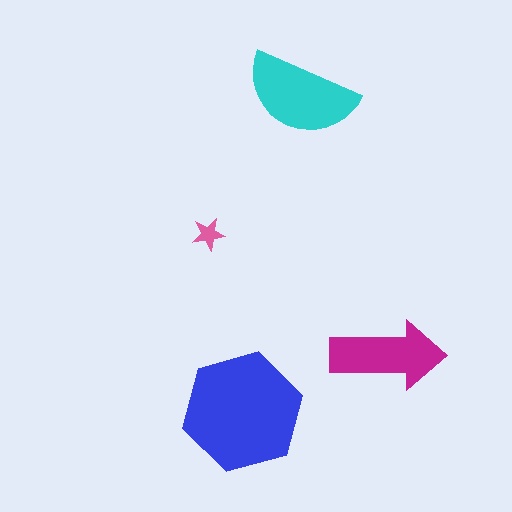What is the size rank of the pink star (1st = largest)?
4th.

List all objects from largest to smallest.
The blue hexagon, the cyan semicircle, the magenta arrow, the pink star.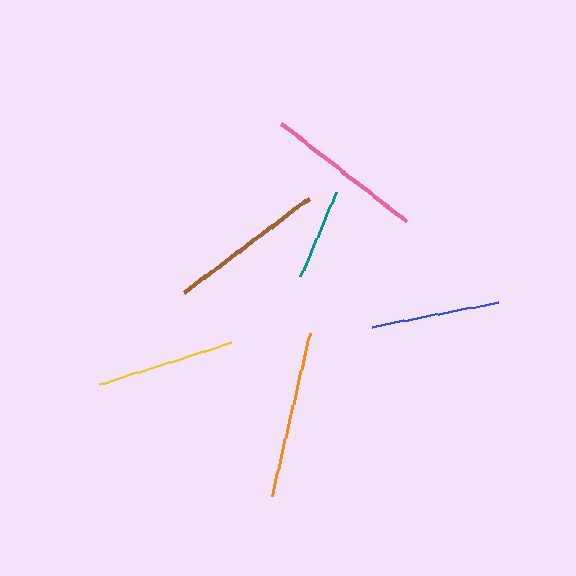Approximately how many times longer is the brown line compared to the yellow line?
The brown line is approximately 1.1 times the length of the yellow line.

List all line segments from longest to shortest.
From longest to shortest: orange, pink, brown, yellow, blue, teal.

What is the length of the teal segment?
The teal segment is approximately 91 pixels long.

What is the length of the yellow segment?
The yellow segment is approximately 139 pixels long.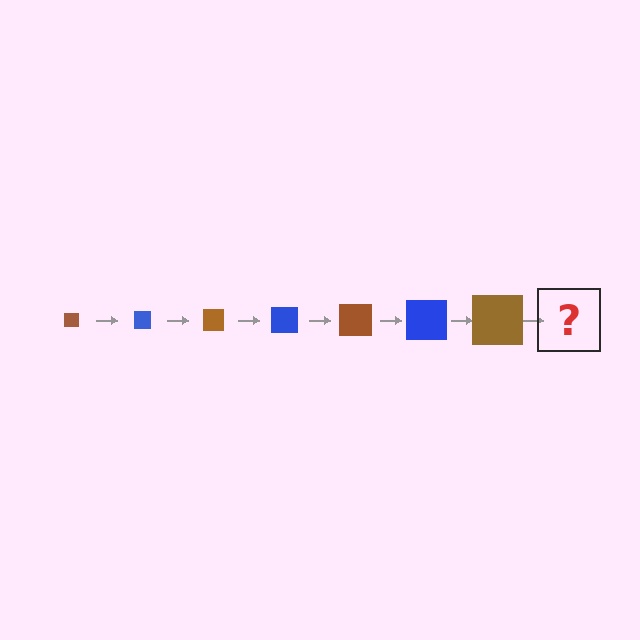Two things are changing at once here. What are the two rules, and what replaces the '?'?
The two rules are that the square grows larger each step and the color cycles through brown and blue. The '?' should be a blue square, larger than the previous one.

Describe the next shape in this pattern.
It should be a blue square, larger than the previous one.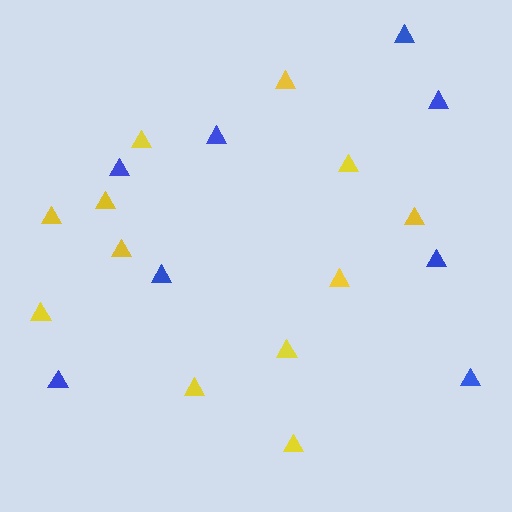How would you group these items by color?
There are 2 groups: one group of yellow triangles (12) and one group of blue triangles (8).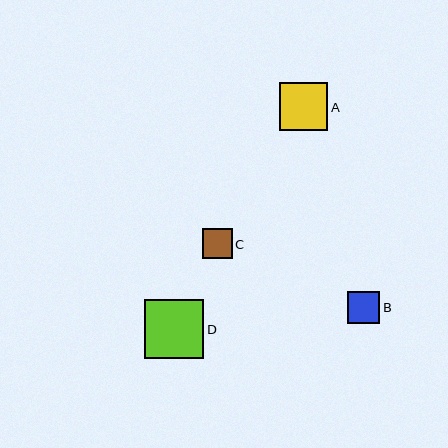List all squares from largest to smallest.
From largest to smallest: D, A, B, C.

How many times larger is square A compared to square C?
Square A is approximately 1.6 times the size of square C.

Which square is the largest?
Square D is the largest with a size of approximately 60 pixels.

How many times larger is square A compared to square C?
Square A is approximately 1.6 times the size of square C.